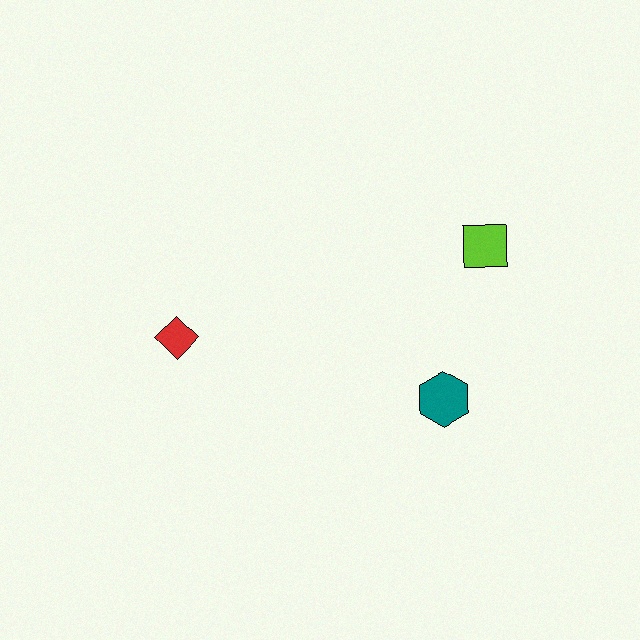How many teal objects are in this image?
There is 1 teal object.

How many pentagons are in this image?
There are no pentagons.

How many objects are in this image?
There are 3 objects.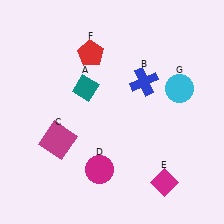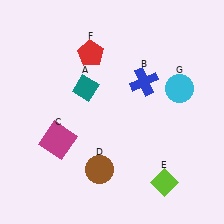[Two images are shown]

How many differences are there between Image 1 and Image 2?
There are 2 differences between the two images.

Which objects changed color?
D changed from magenta to brown. E changed from magenta to lime.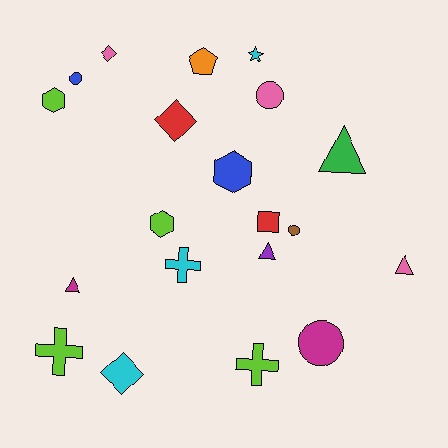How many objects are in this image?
There are 20 objects.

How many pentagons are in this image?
There is 1 pentagon.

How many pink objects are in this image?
There are 3 pink objects.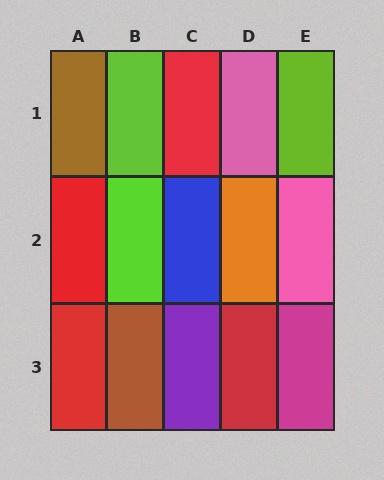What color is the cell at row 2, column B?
Lime.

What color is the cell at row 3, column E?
Magenta.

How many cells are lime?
3 cells are lime.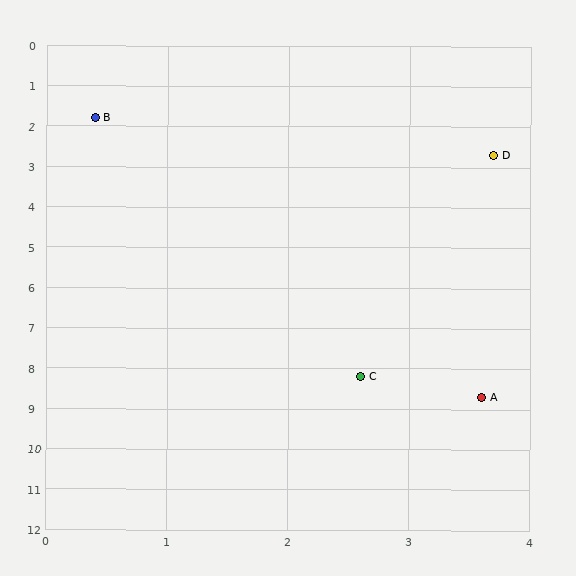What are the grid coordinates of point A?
Point A is at approximately (3.6, 8.7).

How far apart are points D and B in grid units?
Points D and B are about 3.4 grid units apart.